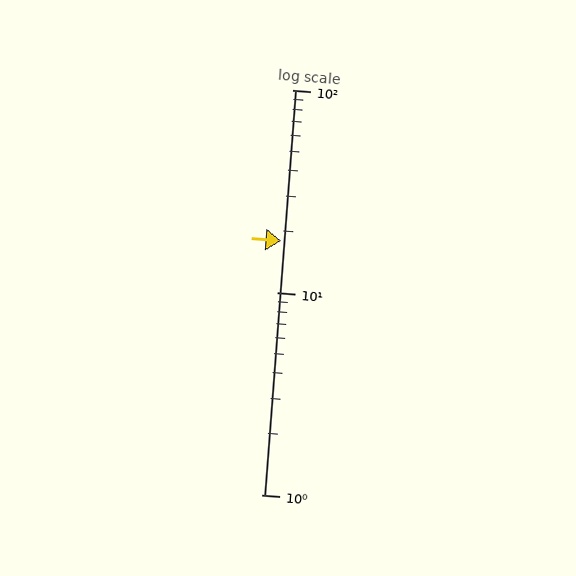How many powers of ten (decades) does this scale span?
The scale spans 2 decades, from 1 to 100.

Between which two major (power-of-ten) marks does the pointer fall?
The pointer is between 10 and 100.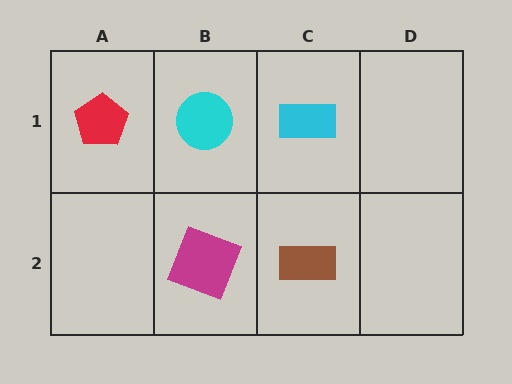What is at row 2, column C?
A brown rectangle.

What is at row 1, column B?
A cyan circle.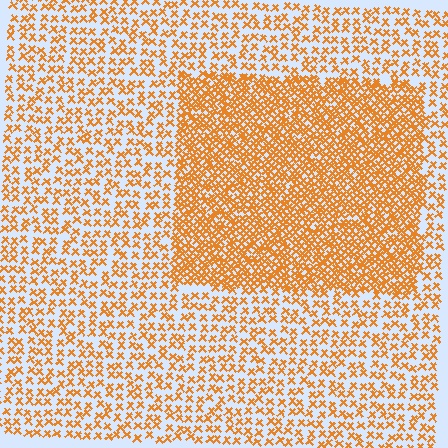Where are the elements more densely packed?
The elements are more densely packed inside the rectangle boundary.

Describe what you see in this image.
The image contains small orange elements arranged at two different densities. A rectangle-shaped region is visible where the elements are more densely packed than the surrounding area.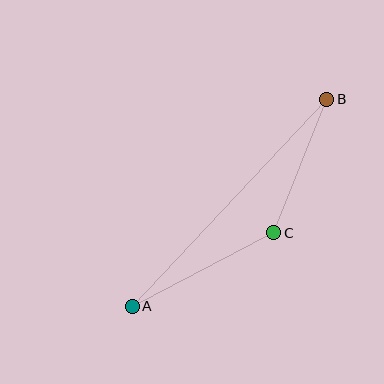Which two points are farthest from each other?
Points A and B are farthest from each other.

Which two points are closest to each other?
Points B and C are closest to each other.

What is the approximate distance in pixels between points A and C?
The distance between A and C is approximately 159 pixels.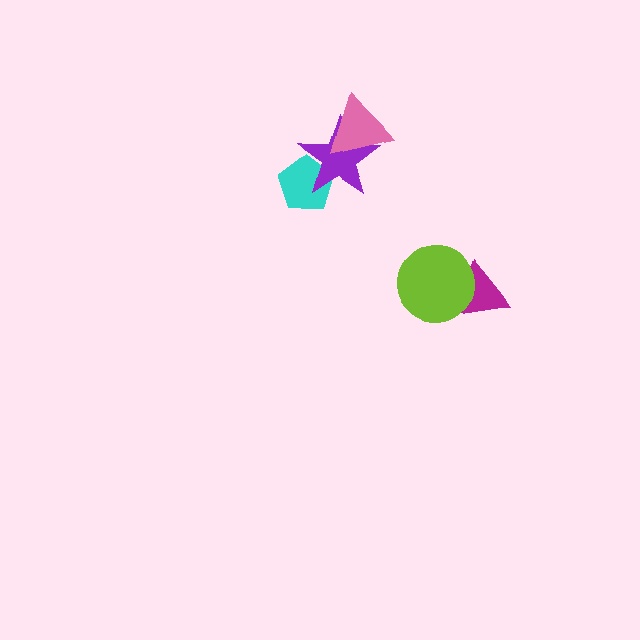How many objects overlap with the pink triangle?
1 object overlaps with the pink triangle.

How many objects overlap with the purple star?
2 objects overlap with the purple star.